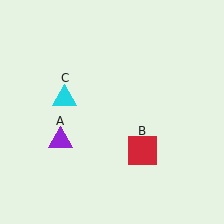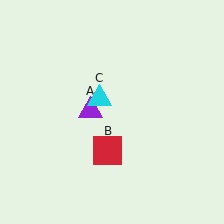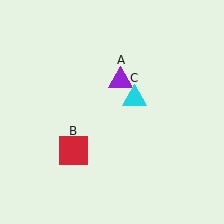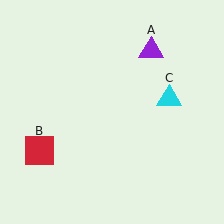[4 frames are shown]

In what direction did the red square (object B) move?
The red square (object B) moved left.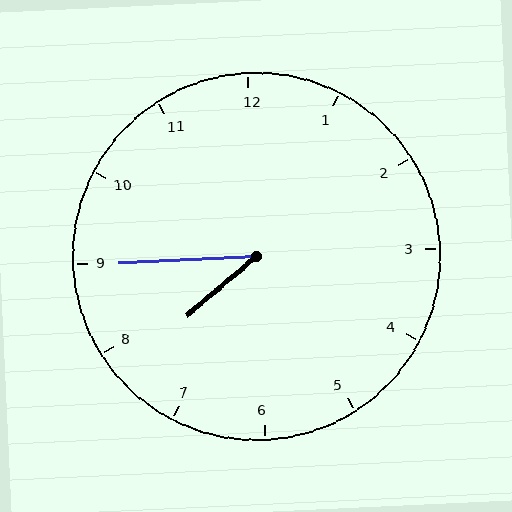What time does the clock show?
7:45.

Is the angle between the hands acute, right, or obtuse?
It is acute.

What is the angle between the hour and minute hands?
Approximately 38 degrees.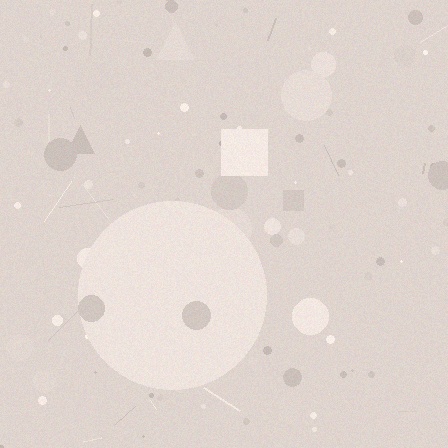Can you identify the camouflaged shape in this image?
The camouflaged shape is a circle.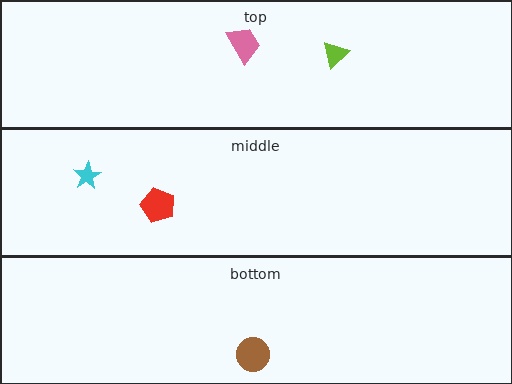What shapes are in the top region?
The lime triangle, the pink trapezoid.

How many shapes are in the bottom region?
1.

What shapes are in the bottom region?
The brown circle.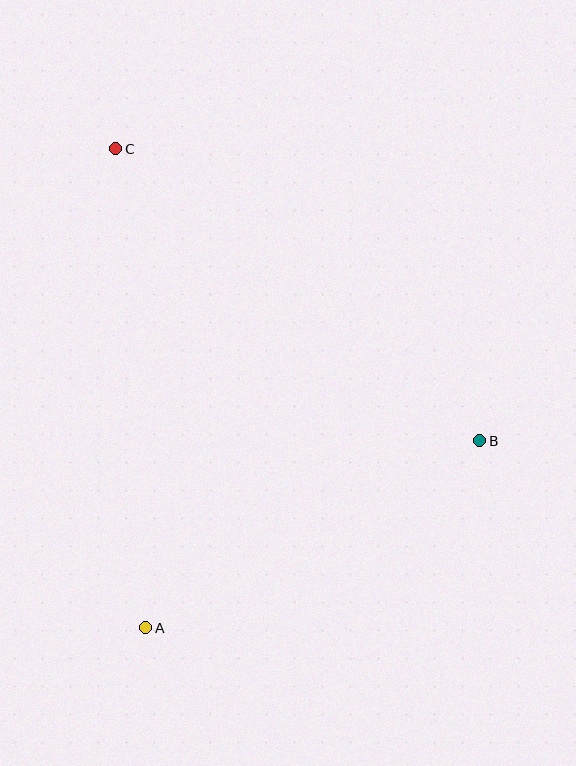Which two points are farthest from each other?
Points A and C are farthest from each other.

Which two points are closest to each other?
Points A and B are closest to each other.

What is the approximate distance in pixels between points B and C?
The distance between B and C is approximately 467 pixels.